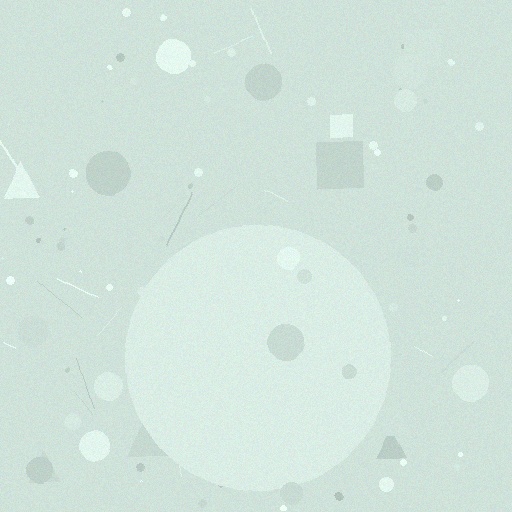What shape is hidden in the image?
A circle is hidden in the image.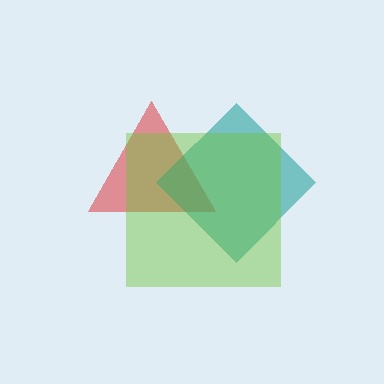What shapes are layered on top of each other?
The layered shapes are: a red triangle, a teal diamond, a lime square.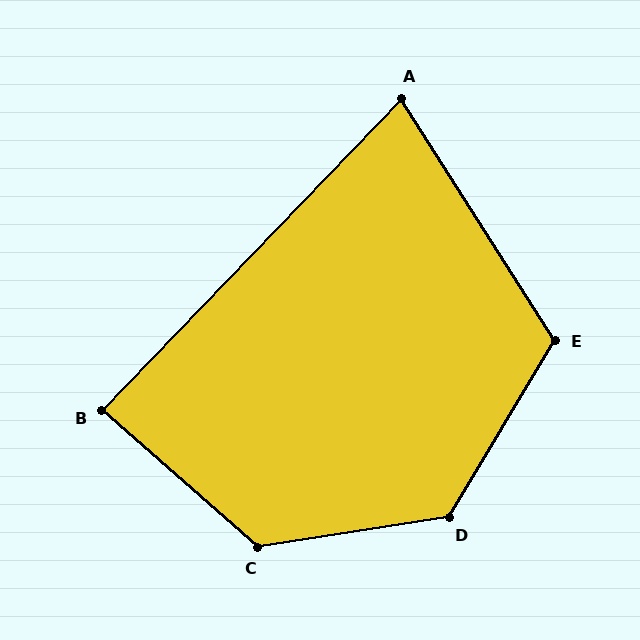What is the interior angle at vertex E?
Approximately 117 degrees (obtuse).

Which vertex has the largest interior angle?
D, at approximately 130 degrees.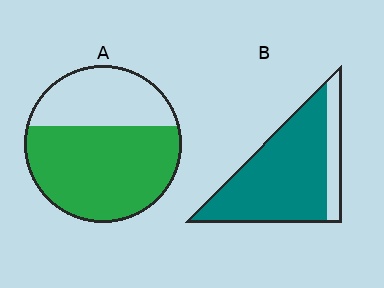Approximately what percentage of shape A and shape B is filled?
A is approximately 65% and B is approximately 80%.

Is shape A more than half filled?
Yes.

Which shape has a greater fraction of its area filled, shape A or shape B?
Shape B.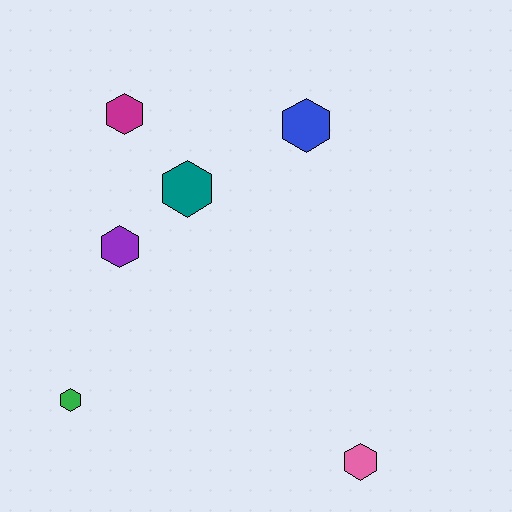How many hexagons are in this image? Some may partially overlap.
There are 6 hexagons.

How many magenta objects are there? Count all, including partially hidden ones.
There is 1 magenta object.